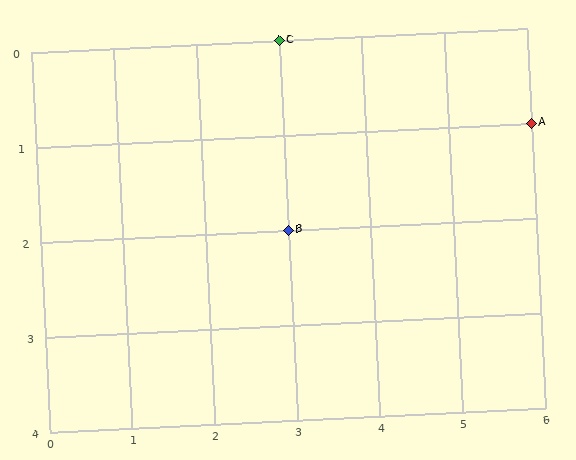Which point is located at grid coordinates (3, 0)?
Point C is at (3, 0).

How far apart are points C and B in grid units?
Points C and B are 2 rows apart.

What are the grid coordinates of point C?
Point C is at grid coordinates (3, 0).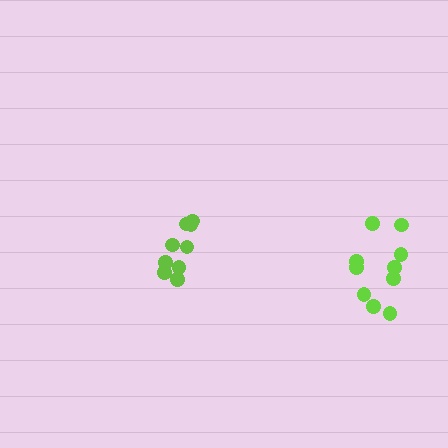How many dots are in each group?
Group 1: 9 dots, Group 2: 10 dots (19 total).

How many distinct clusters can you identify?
There are 2 distinct clusters.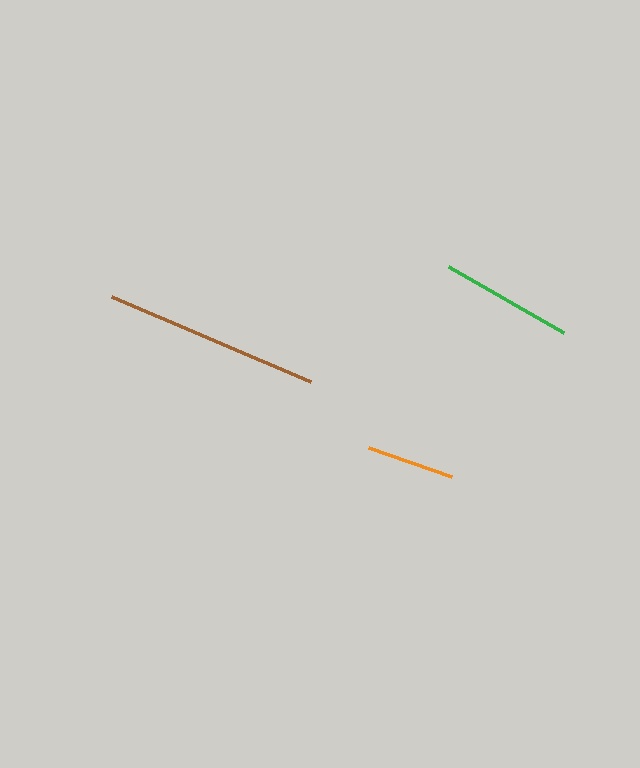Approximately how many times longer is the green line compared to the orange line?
The green line is approximately 1.5 times the length of the orange line.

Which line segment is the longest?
The brown line is the longest at approximately 216 pixels.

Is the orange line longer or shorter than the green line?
The green line is longer than the orange line.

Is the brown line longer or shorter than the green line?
The brown line is longer than the green line.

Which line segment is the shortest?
The orange line is the shortest at approximately 88 pixels.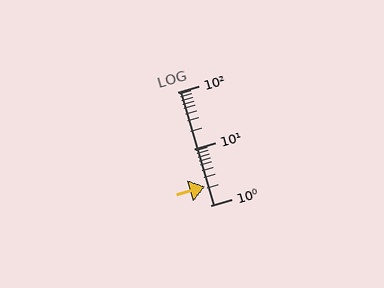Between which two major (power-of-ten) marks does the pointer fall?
The pointer is between 1 and 10.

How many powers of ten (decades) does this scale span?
The scale spans 2 decades, from 1 to 100.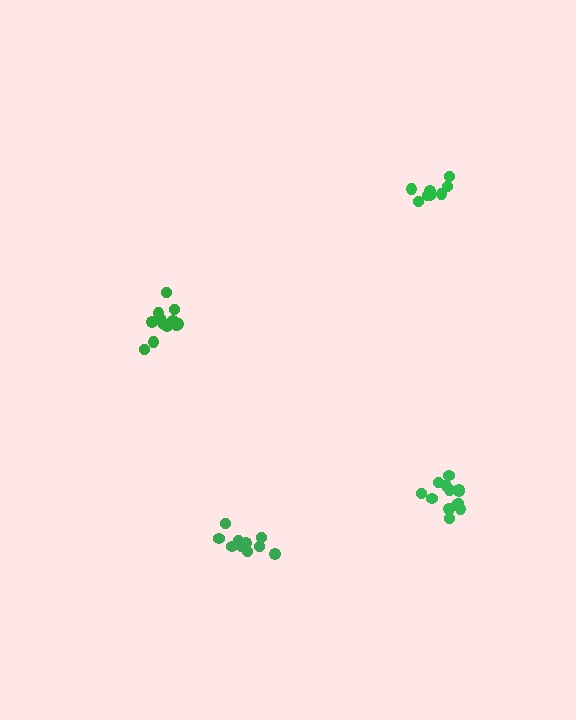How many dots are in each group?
Group 1: 13 dots, Group 2: 14 dots, Group 3: 10 dots, Group 4: 8 dots (45 total).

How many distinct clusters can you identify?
There are 4 distinct clusters.